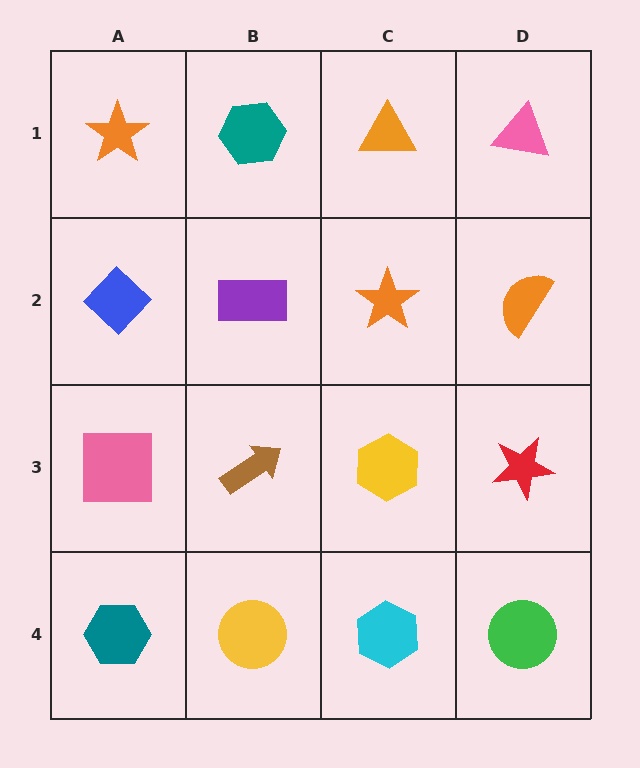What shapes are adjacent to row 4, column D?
A red star (row 3, column D), a cyan hexagon (row 4, column C).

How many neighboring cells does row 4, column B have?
3.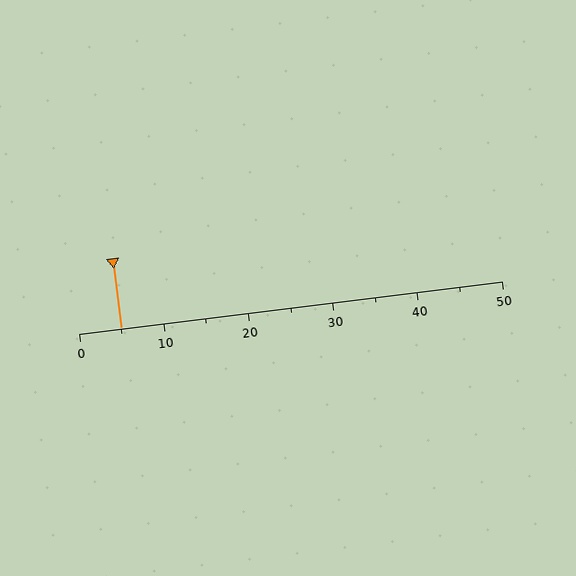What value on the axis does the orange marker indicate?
The marker indicates approximately 5.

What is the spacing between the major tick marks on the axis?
The major ticks are spaced 10 apart.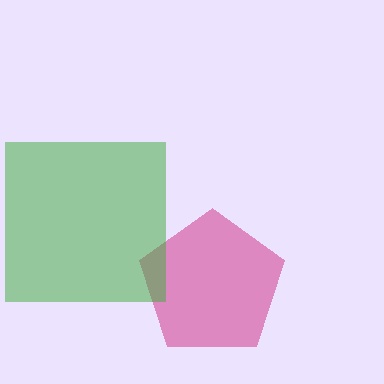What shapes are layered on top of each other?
The layered shapes are: a magenta pentagon, a green square.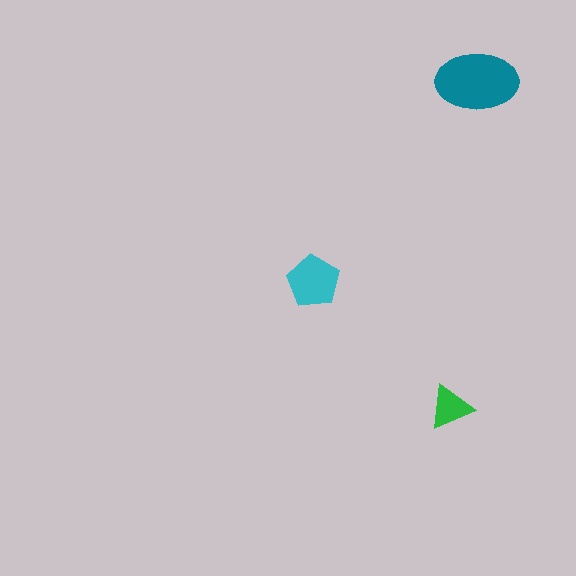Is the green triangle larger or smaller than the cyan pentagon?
Smaller.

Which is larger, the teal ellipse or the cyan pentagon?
The teal ellipse.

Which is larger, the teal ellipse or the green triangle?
The teal ellipse.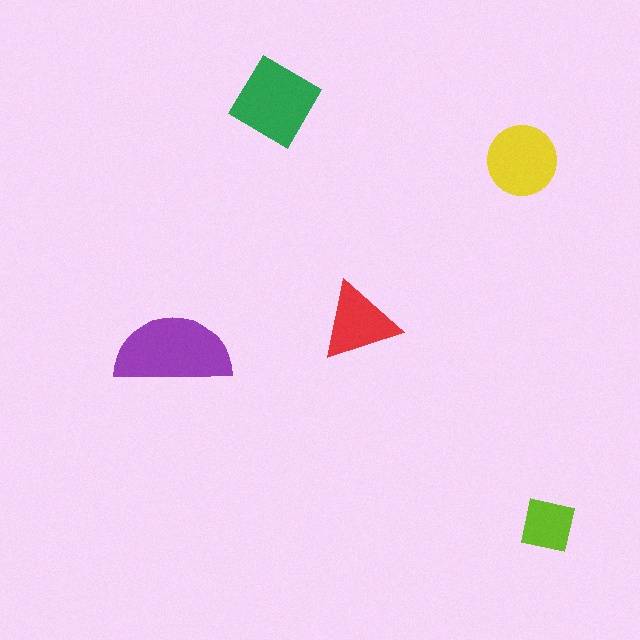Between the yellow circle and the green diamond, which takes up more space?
The green diamond.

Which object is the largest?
The purple semicircle.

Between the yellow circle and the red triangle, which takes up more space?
The yellow circle.